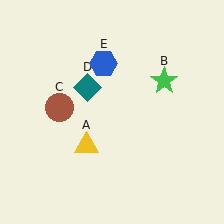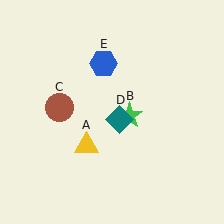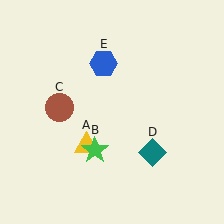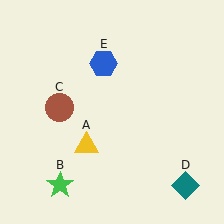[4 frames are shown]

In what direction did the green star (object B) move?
The green star (object B) moved down and to the left.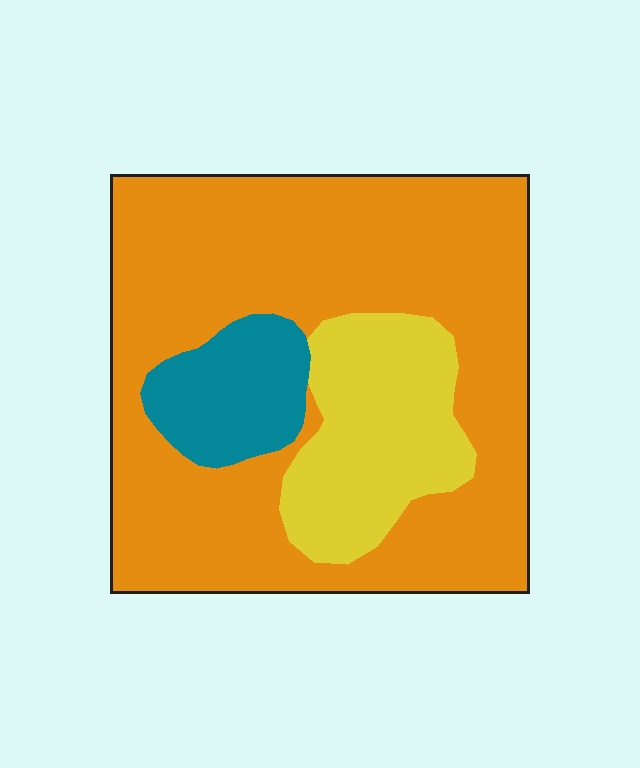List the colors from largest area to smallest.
From largest to smallest: orange, yellow, teal.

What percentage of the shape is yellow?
Yellow covers roughly 20% of the shape.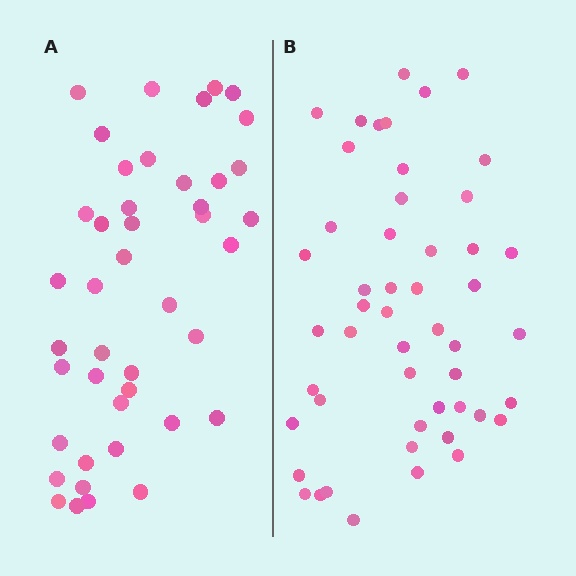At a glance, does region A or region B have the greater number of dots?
Region B (the right region) has more dots.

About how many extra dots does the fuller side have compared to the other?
Region B has roughly 8 or so more dots than region A.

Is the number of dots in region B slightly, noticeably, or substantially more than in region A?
Region B has only slightly more — the two regions are fairly close. The ratio is roughly 1.2 to 1.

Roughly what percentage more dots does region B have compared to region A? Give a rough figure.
About 15% more.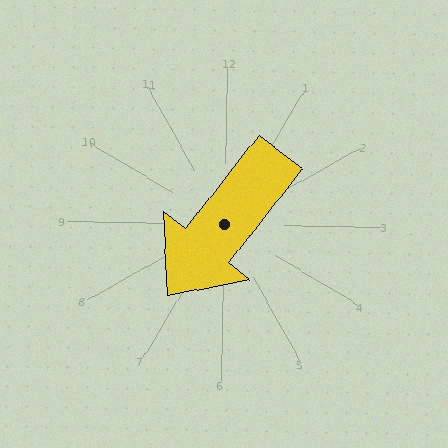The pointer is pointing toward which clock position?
Roughly 7 o'clock.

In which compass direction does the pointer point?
Southwest.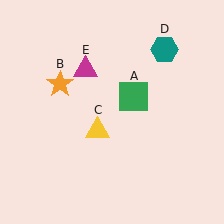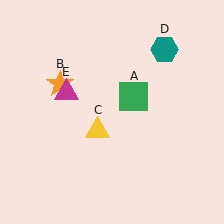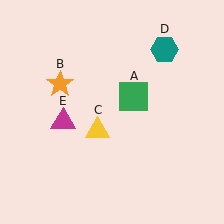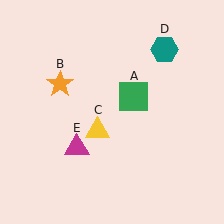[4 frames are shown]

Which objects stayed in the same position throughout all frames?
Green square (object A) and orange star (object B) and yellow triangle (object C) and teal hexagon (object D) remained stationary.